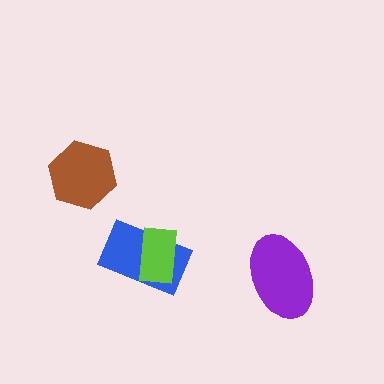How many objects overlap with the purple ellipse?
0 objects overlap with the purple ellipse.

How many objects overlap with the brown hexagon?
0 objects overlap with the brown hexagon.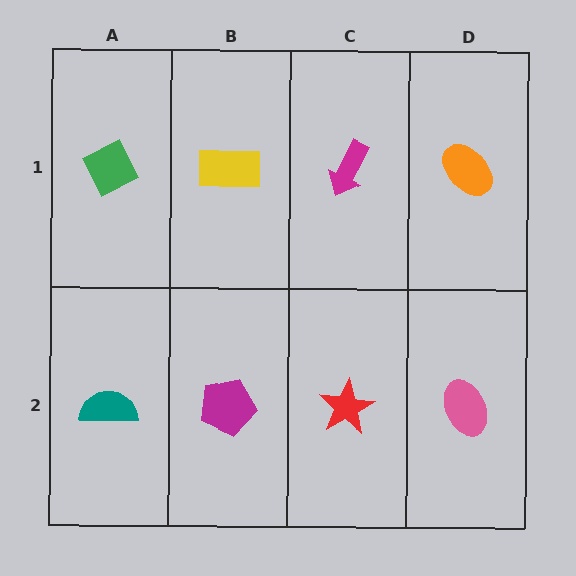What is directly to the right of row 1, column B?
A magenta arrow.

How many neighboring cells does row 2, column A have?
2.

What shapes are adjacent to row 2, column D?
An orange ellipse (row 1, column D), a red star (row 2, column C).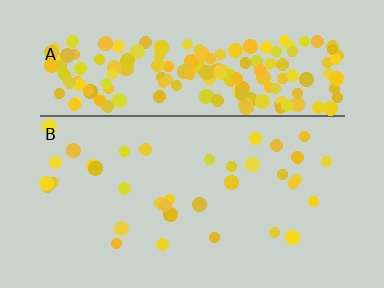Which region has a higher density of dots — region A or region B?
A (the top).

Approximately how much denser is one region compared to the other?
Approximately 5.8× — region A over region B.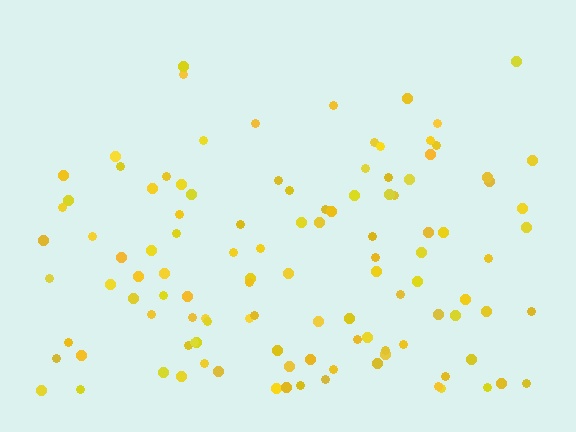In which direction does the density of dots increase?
From top to bottom, with the bottom side densest.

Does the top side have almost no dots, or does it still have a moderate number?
Still a moderate number, just noticeably fewer than the bottom.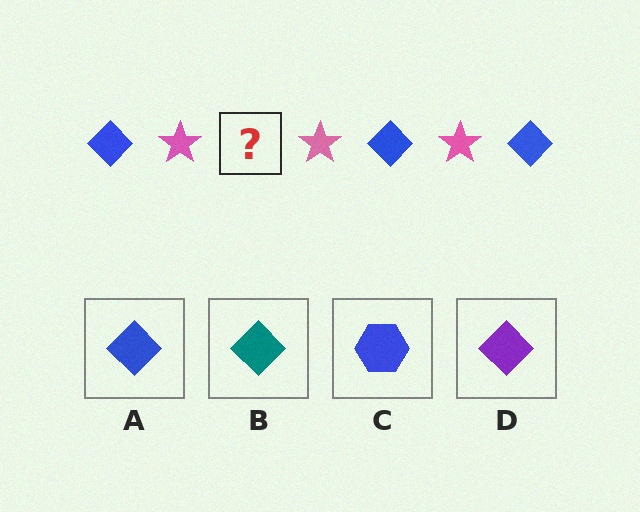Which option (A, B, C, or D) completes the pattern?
A.